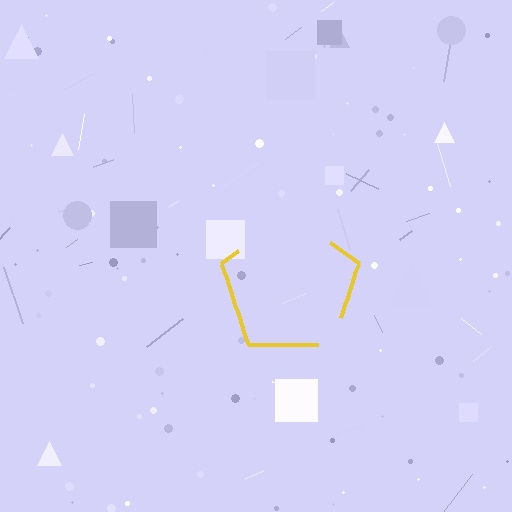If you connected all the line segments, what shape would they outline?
They would outline a pentagon.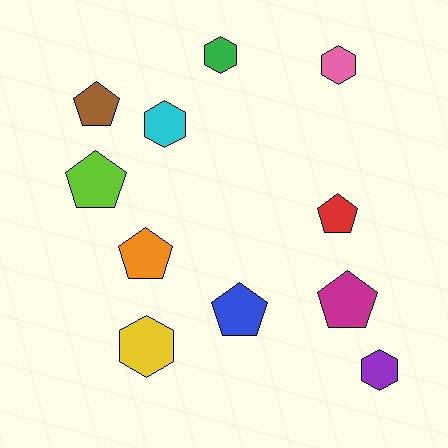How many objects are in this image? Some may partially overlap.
There are 11 objects.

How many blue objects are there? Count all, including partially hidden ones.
There is 1 blue object.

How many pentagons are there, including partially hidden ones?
There are 6 pentagons.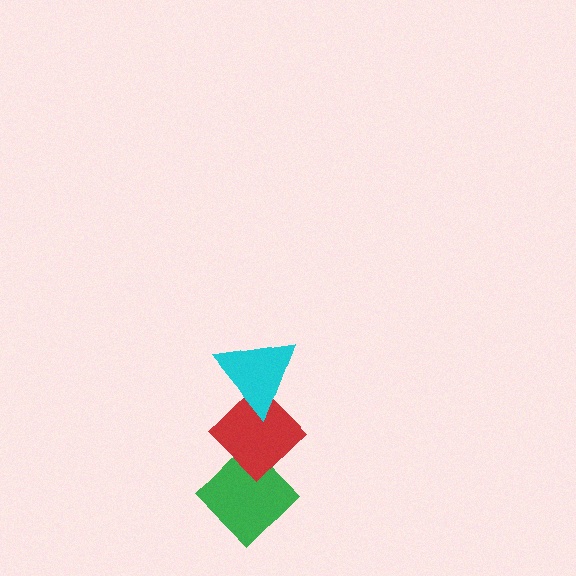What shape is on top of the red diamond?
The cyan triangle is on top of the red diamond.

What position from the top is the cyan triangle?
The cyan triangle is 1st from the top.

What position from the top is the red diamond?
The red diamond is 2nd from the top.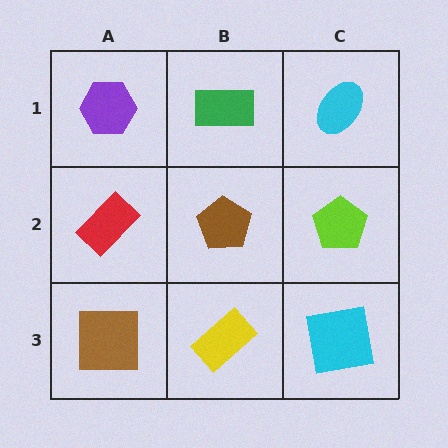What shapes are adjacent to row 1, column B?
A brown pentagon (row 2, column B), a purple hexagon (row 1, column A), a cyan ellipse (row 1, column C).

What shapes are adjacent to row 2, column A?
A purple hexagon (row 1, column A), a brown square (row 3, column A), a brown pentagon (row 2, column B).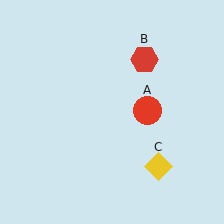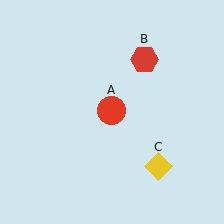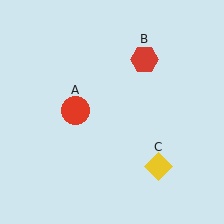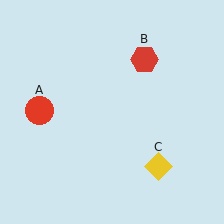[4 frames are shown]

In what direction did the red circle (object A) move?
The red circle (object A) moved left.